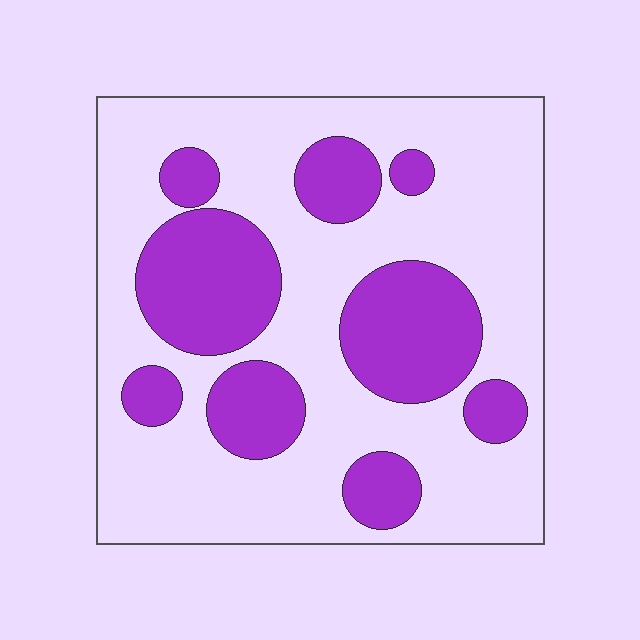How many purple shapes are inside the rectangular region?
9.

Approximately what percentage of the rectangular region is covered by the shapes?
Approximately 30%.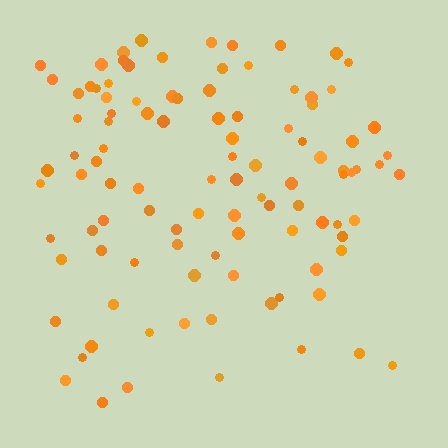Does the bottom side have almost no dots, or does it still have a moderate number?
Still a moderate number, just noticeably fewer than the top.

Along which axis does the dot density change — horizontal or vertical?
Vertical.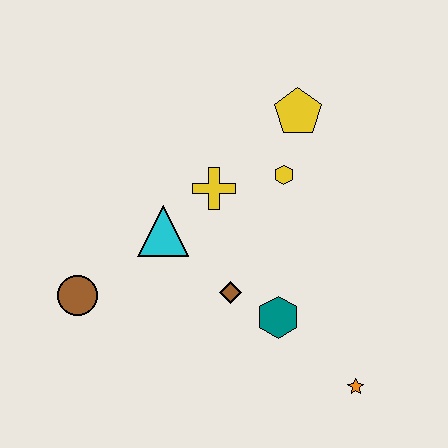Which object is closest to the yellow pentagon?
The yellow hexagon is closest to the yellow pentagon.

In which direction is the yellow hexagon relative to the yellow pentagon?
The yellow hexagon is below the yellow pentagon.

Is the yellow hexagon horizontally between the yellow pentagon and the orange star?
No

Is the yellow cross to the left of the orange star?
Yes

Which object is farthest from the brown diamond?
The yellow pentagon is farthest from the brown diamond.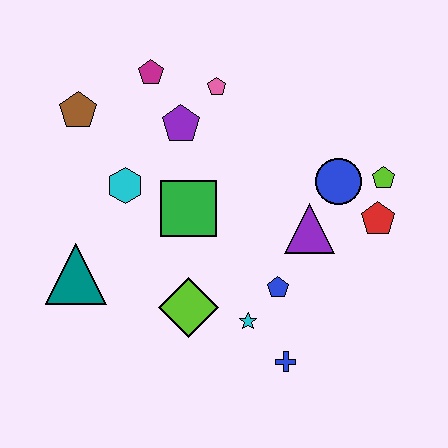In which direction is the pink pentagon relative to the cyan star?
The pink pentagon is above the cyan star.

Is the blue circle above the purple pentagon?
No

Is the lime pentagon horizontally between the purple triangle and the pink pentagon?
No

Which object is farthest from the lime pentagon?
The teal triangle is farthest from the lime pentagon.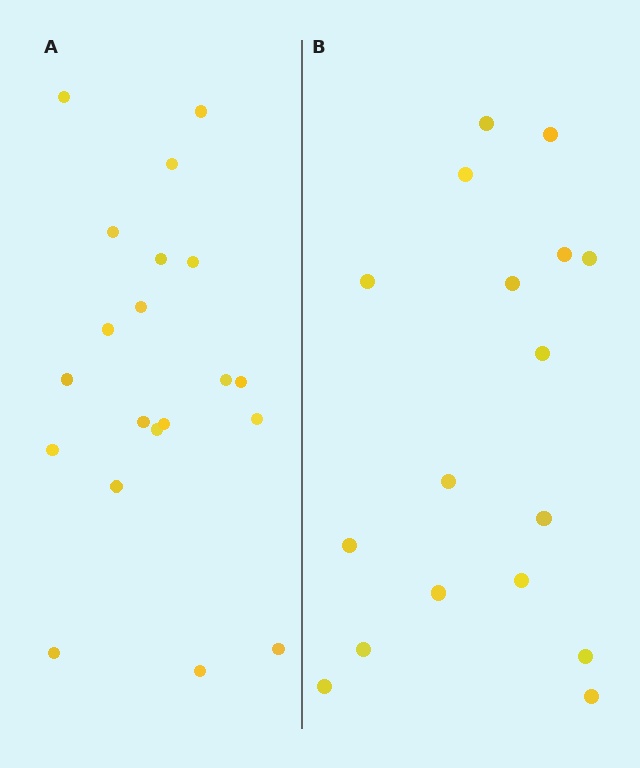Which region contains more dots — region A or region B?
Region A (the left region) has more dots.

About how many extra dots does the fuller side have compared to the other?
Region A has just a few more — roughly 2 or 3 more dots than region B.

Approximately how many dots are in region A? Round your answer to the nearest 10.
About 20 dots.